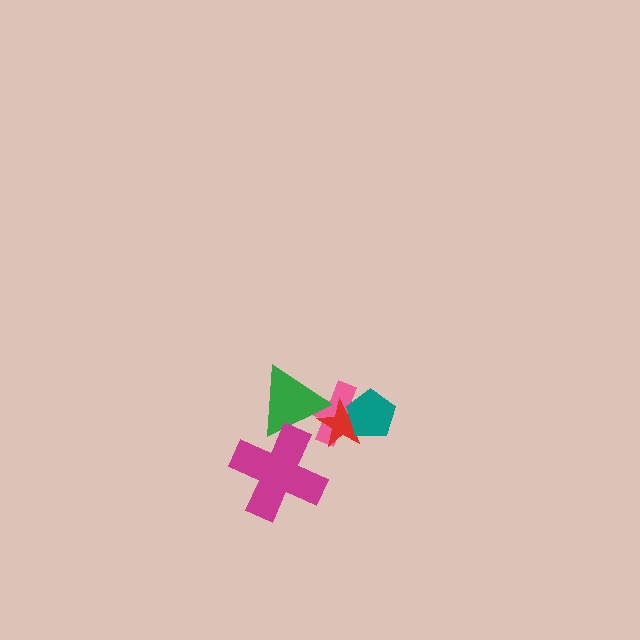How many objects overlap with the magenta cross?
1 object overlaps with the magenta cross.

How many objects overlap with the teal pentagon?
2 objects overlap with the teal pentagon.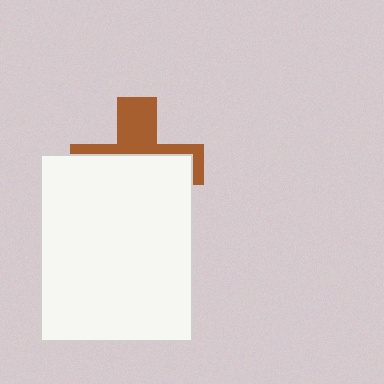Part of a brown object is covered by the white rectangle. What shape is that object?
It is a cross.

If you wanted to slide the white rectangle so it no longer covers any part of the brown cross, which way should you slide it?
Slide it down — that is the most direct way to separate the two shapes.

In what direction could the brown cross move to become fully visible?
The brown cross could move up. That would shift it out from behind the white rectangle entirely.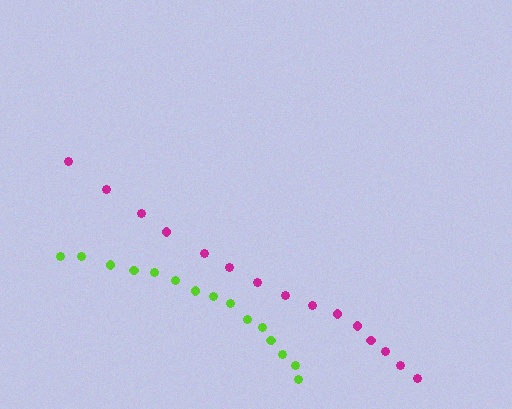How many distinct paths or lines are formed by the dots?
There are 2 distinct paths.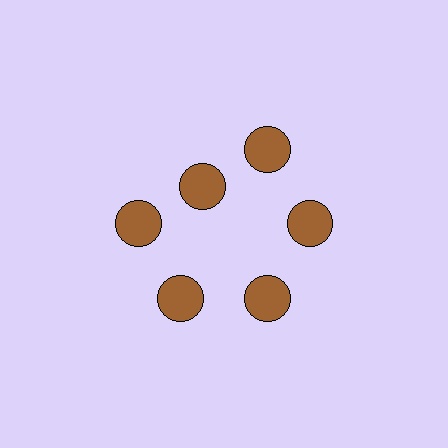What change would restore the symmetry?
The symmetry would be restored by moving it outward, back onto the ring so that all 6 circles sit at equal angles and equal distance from the center.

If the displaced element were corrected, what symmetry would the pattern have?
It would have 6-fold rotational symmetry — the pattern would map onto itself every 60 degrees.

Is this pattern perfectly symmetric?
No. The 6 brown circles are arranged in a ring, but one element near the 11 o'clock position is pulled inward toward the center, breaking the 6-fold rotational symmetry.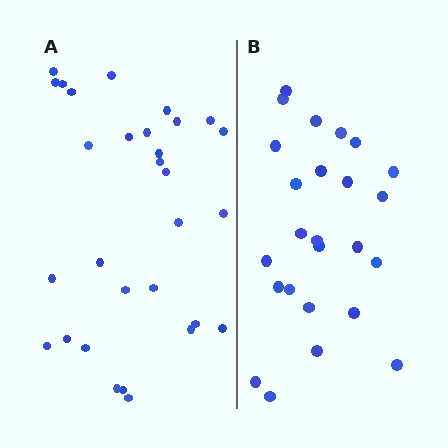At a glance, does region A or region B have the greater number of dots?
Region A (the left region) has more dots.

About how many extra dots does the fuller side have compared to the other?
Region A has about 5 more dots than region B.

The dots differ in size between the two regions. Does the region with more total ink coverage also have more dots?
No. Region B has more total ink coverage because its dots are larger, but region A actually contains more individual dots. Total area can be misleading — the number of items is what matters here.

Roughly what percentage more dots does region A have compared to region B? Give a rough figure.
About 20% more.